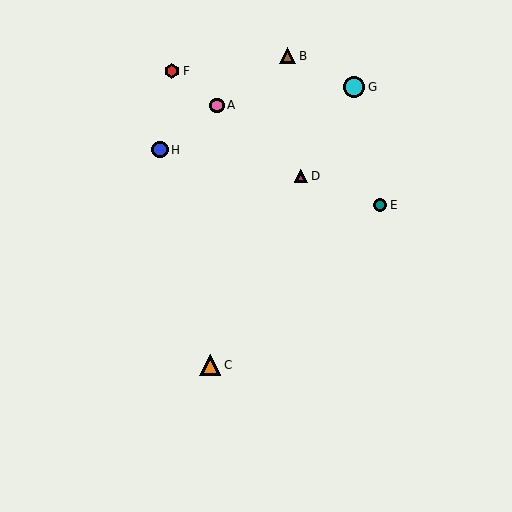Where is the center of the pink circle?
The center of the pink circle is at (217, 105).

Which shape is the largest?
The orange triangle (labeled C) is the largest.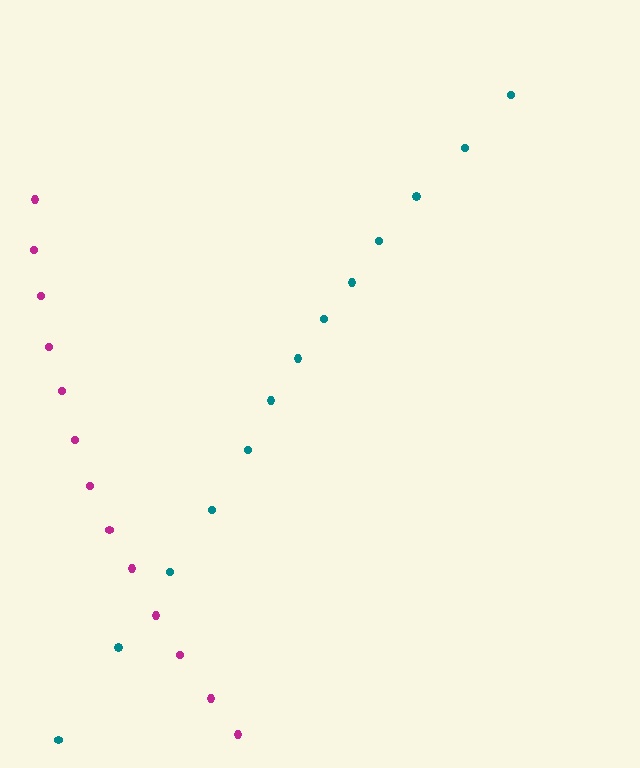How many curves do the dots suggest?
There are 2 distinct paths.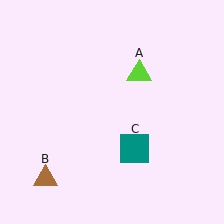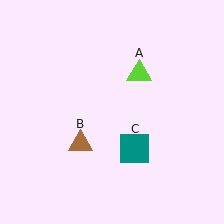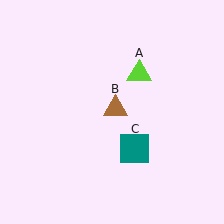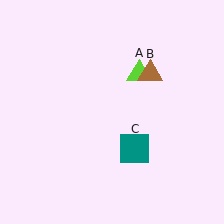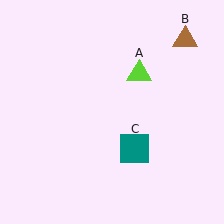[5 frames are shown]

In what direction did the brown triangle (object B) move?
The brown triangle (object B) moved up and to the right.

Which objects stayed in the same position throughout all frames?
Lime triangle (object A) and teal square (object C) remained stationary.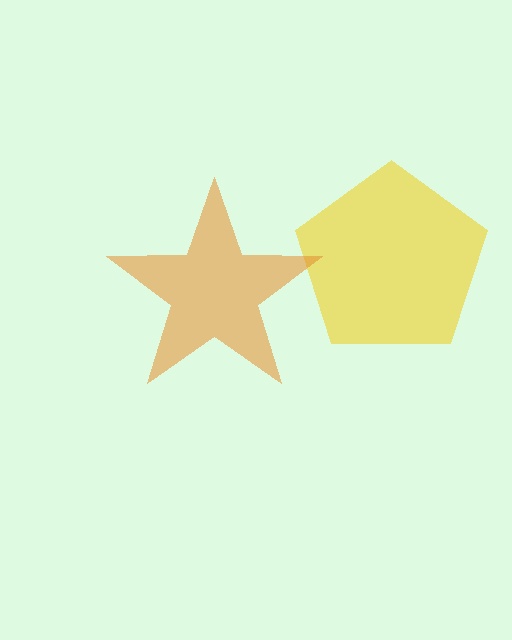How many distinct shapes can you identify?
There are 2 distinct shapes: a yellow pentagon, an orange star.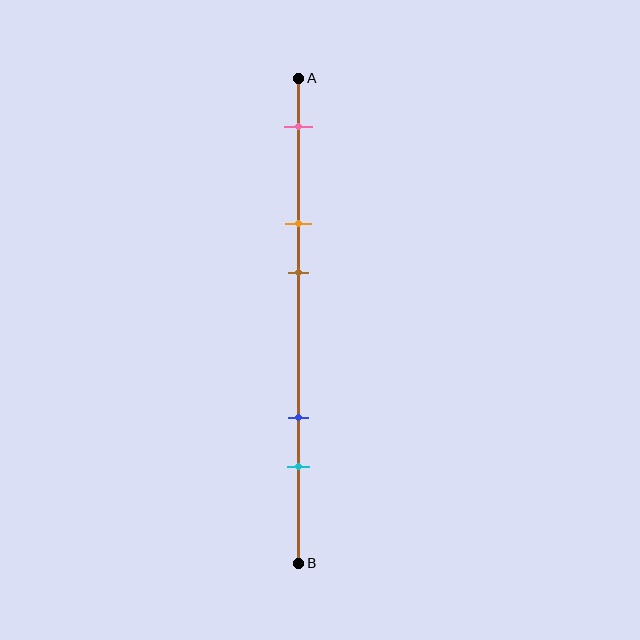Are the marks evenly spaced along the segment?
No, the marks are not evenly spaced.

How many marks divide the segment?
There are 5 marks dividing the segment.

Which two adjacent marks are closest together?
The orange and brown marks are the closest adjacent pair.